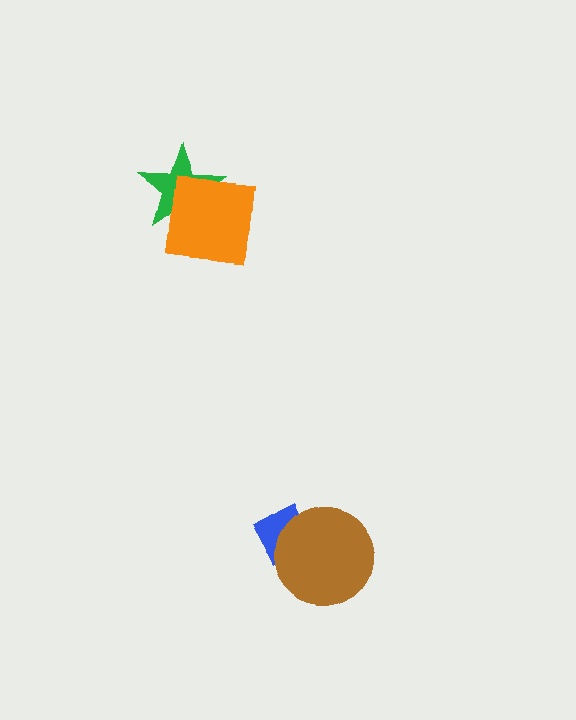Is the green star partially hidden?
Yes, it is partially covered by another shape.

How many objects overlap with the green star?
1 object overlaps with the green star.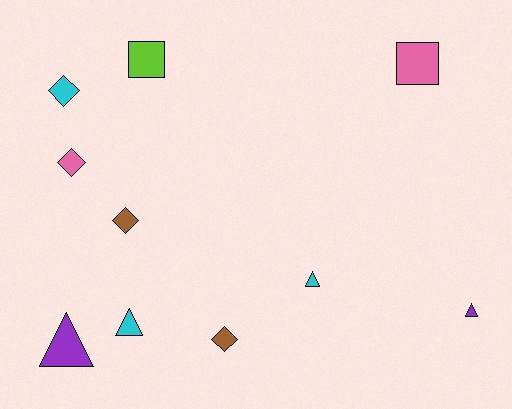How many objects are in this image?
There are 10 objects.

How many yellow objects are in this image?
There are no yellow objects.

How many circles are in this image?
There are no circles.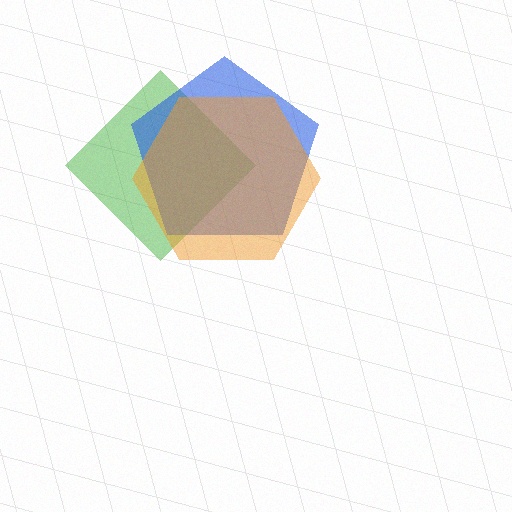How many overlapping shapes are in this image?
There are 3 overlapping shapes in the image.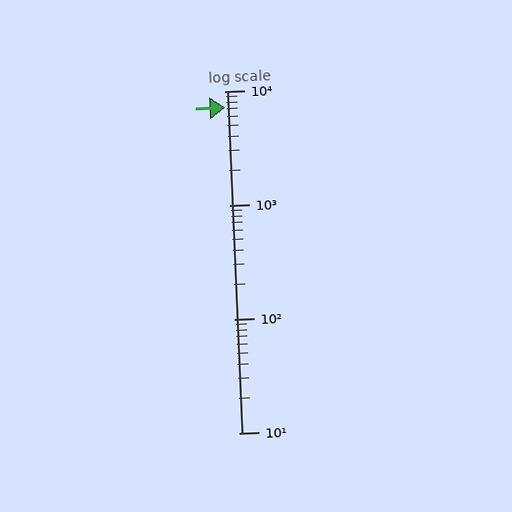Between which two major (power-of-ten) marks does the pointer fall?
The pointer is between 1000 and 10000.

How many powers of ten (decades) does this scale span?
The scale spans 3 decades, from 10 to 10000.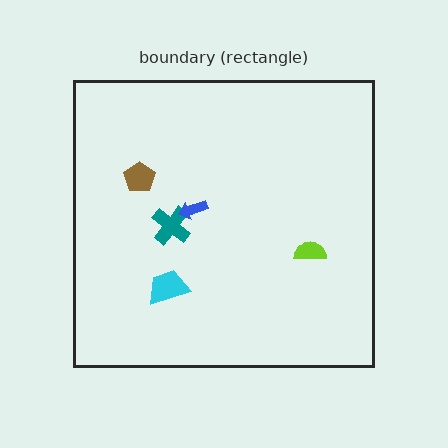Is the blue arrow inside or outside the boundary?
Inside.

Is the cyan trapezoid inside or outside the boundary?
Inside.